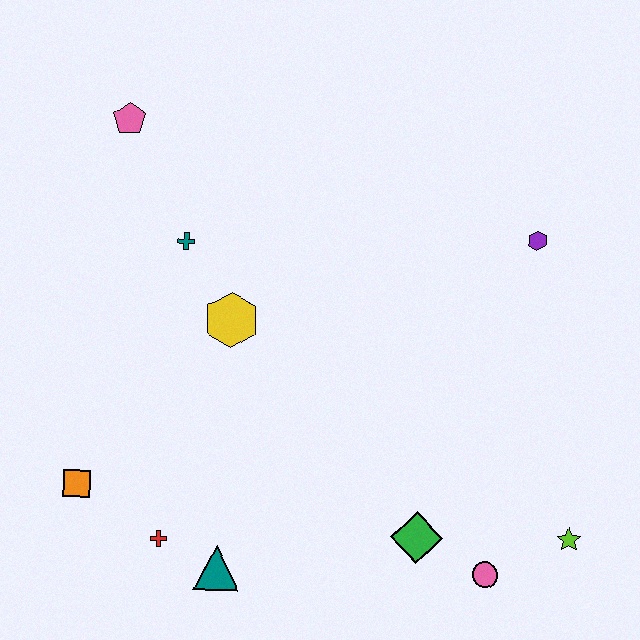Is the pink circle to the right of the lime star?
No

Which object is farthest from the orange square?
The purple hexagon is farthest from the orange square.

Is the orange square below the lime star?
No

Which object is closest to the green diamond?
The pink circle is closest to the green diamond.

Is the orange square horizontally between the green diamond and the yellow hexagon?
No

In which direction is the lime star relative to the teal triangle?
The lime star is to the right of the teal triangle.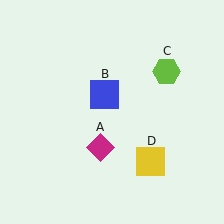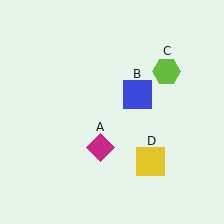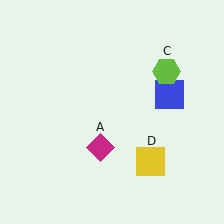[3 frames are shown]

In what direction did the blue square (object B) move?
The blue square (object B) moved right.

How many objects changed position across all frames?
1 object changed position: blue square (object B).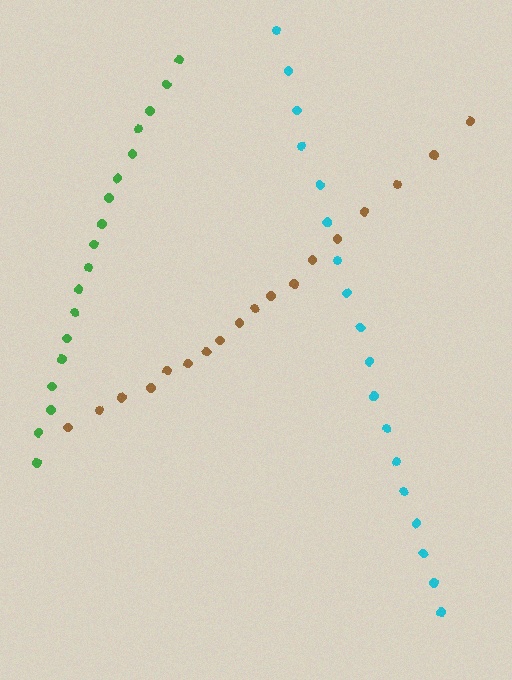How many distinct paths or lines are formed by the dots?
There are 3 distinct paths.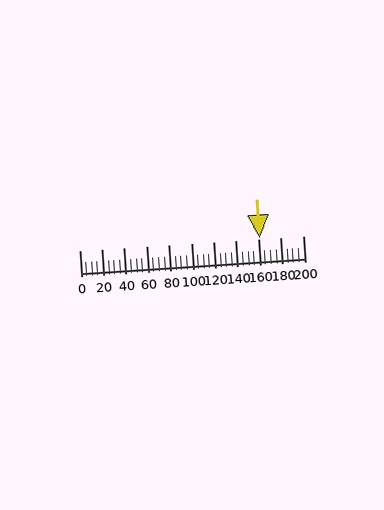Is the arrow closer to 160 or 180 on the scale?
The arrow is closer to 160.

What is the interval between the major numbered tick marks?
The major tick marks are spaced 20 units apart.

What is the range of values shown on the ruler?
The ruler shows values from 0 to 200.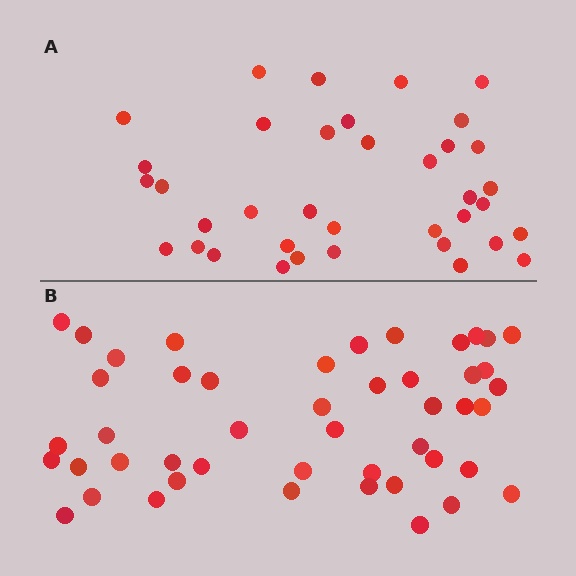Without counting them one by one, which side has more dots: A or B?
Region B (the bottom region) has more dots.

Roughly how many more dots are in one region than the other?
Region B has roughly 10 or so more dots than region A.